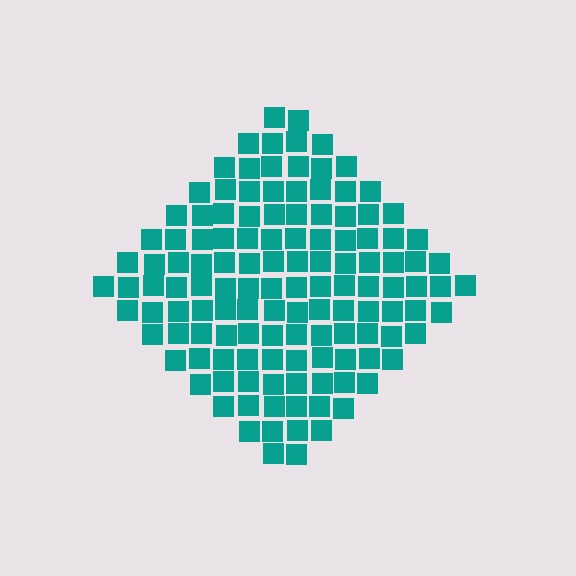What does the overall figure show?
The overall figure shows a diamond.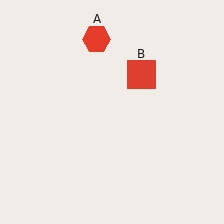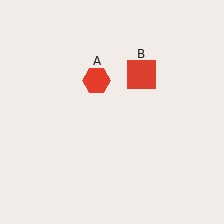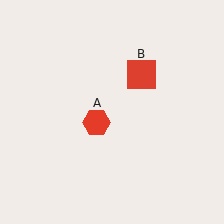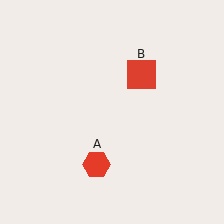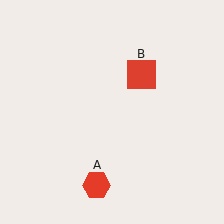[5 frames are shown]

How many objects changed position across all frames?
1 object changed position: red hexagon (object A).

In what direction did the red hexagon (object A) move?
The red hexagon (object A) moved down.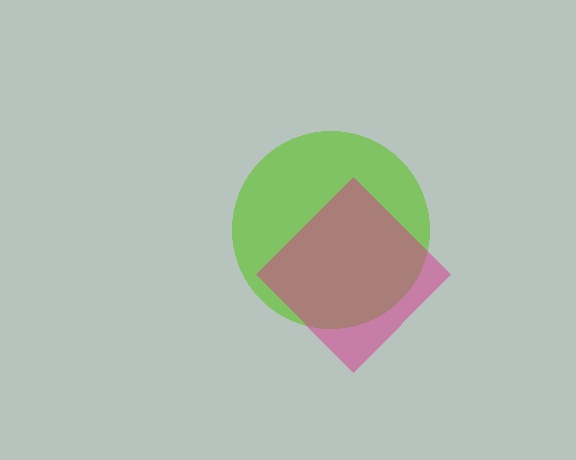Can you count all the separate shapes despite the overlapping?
Yes, there are 2 separate shapes.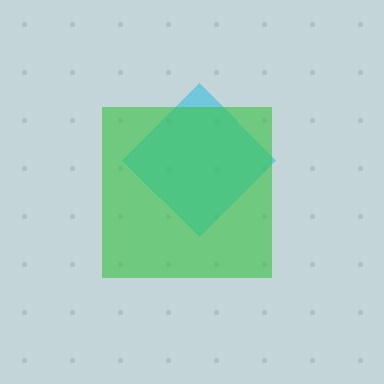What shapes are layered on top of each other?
The layered shapes are: a cyan diamond, a green square.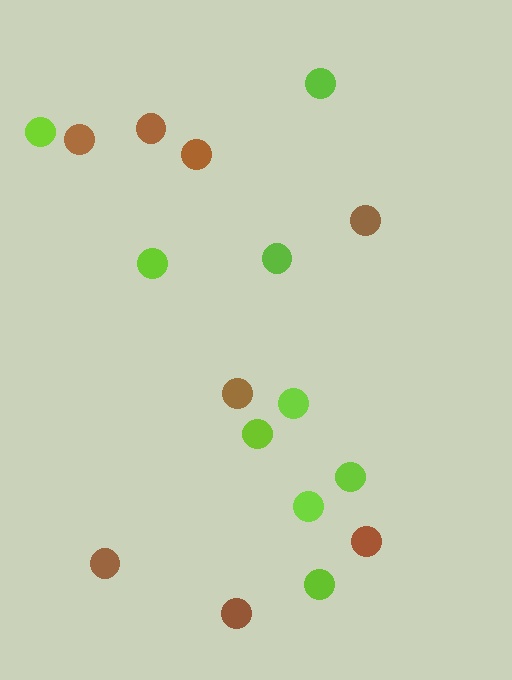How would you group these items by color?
There are 2 groups: one group of lime circles (9) and one group of brown circles (8).